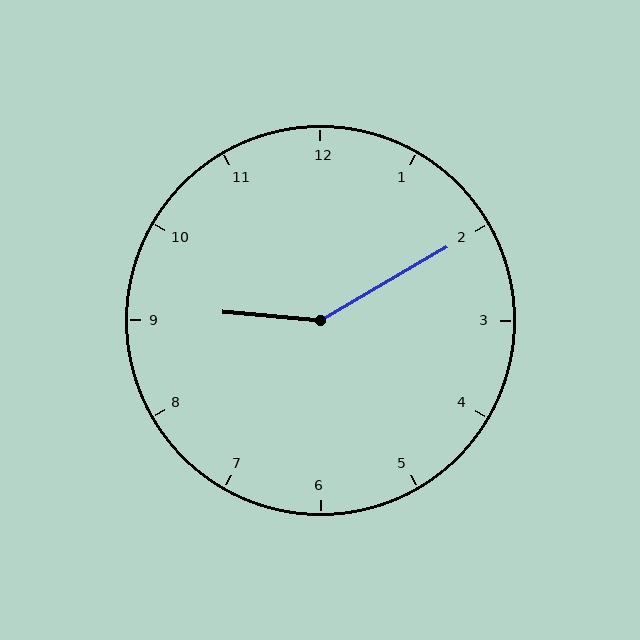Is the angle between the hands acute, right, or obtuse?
It is obtuse.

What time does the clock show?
9:10.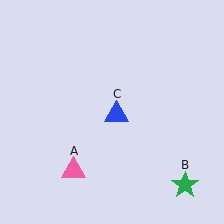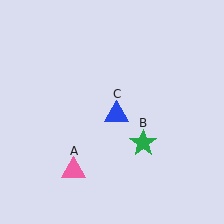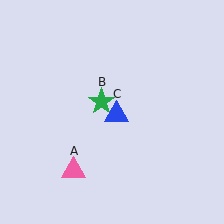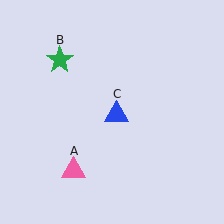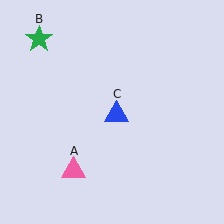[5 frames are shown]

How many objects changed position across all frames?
1 object changed position: green star (object B).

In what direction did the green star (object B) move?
The green star (object B) moved up and to the left.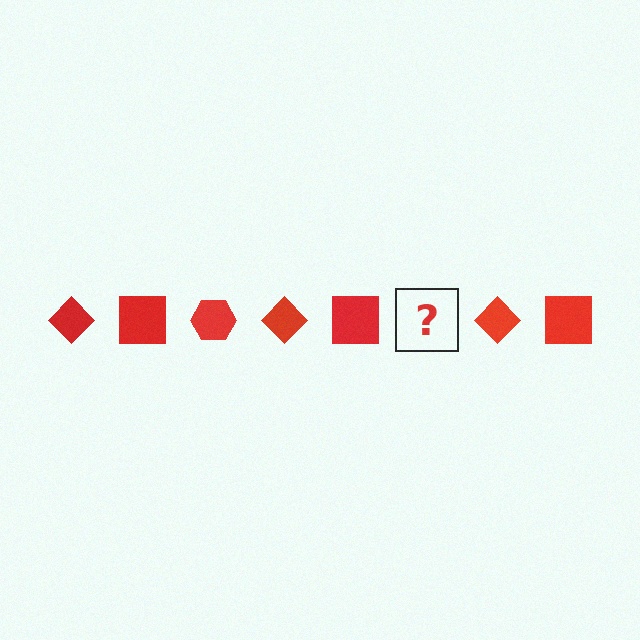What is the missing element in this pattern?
The missing element is a red hexagon.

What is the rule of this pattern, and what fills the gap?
The rule is that the pattern cycles through diamond, square, hexagon shapes in red. The gap should be filled with a red hexagon.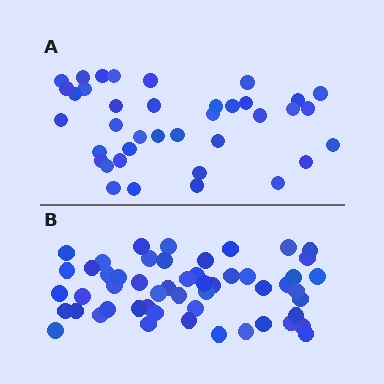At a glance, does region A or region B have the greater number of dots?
Region B (the bottom region) has more dots.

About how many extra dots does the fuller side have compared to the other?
Region B has approximately 15 more dots than region A.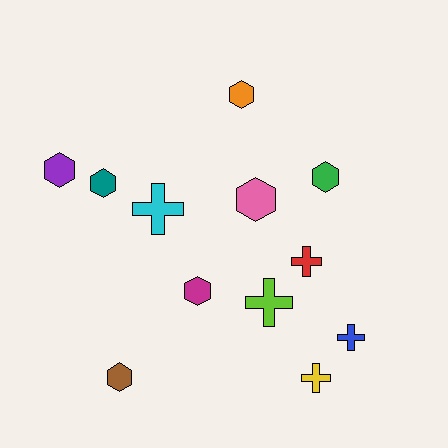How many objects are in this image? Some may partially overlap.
There are 12 objects.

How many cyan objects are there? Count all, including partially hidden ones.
There is 1 cyan object.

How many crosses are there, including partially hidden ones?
There are 5 crosses.